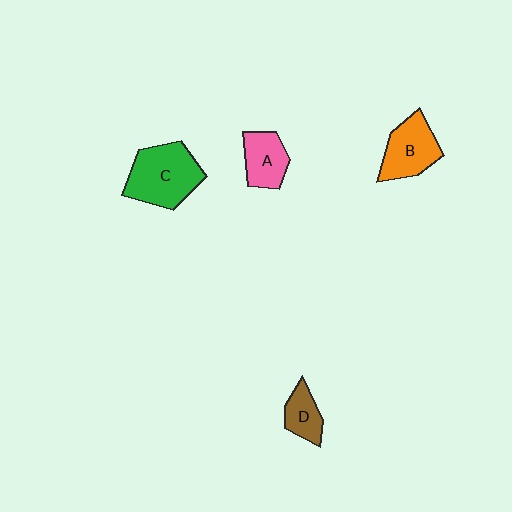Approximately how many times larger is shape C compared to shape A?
Approximately 1.7 times.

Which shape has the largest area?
Shape C (green).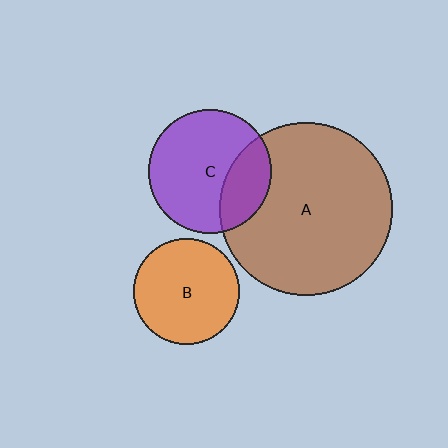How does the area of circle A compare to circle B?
Approximately 2.7 times.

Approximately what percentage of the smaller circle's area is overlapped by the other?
Approximately 30%.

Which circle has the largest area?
Circle A (brown).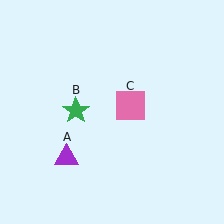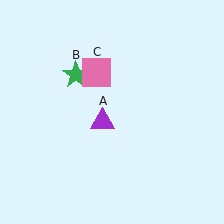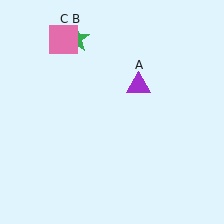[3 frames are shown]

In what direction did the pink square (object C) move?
The pink square (object C) moved up and to the left.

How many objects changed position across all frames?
3 objects changed position: purple triangle (object A), green star (object B), pink square (object C).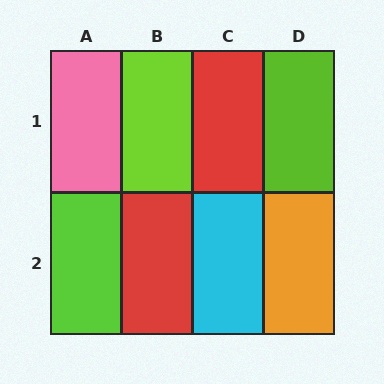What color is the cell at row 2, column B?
Red.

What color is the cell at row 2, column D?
Orange.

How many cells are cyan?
1 cell is cyan.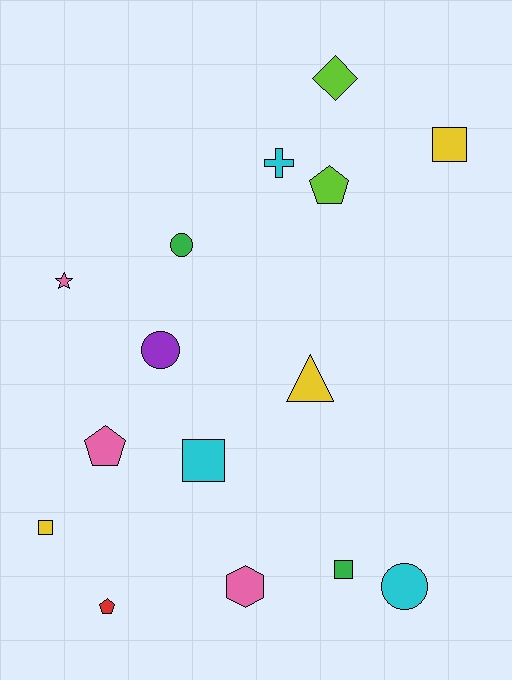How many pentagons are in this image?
There are 3 pentagons.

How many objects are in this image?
There are 15 objects.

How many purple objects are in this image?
There is 1 purple object.